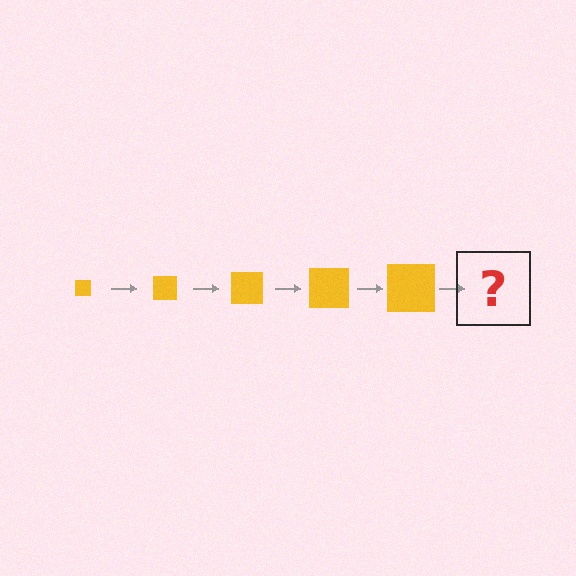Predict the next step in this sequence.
The next step is a yellow square, larger than the previous one.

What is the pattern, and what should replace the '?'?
The pattern is that the square gets progressively larger each step. The '?' should be a yellow square, larger than the previous one.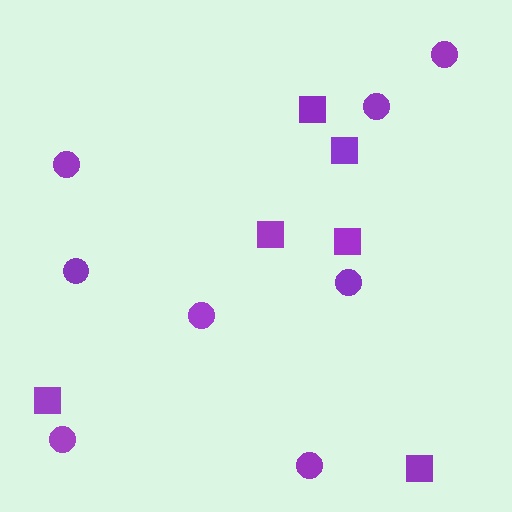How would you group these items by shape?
There are 2 groups: one group of circles (8) and one group of squares (6).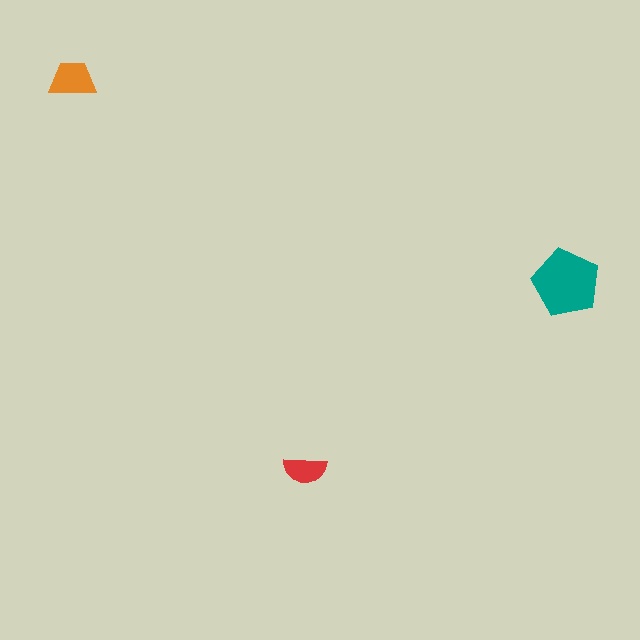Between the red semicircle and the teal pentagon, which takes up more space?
The teal pentagon.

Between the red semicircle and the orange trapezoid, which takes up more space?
The orange trapezoid.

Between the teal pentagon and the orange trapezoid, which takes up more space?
The teal pentagon.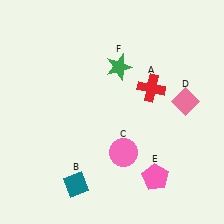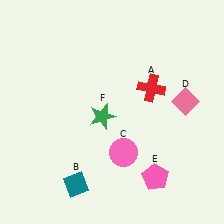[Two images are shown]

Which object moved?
The green star (F) moved down.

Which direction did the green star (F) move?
The green star (F) moved down.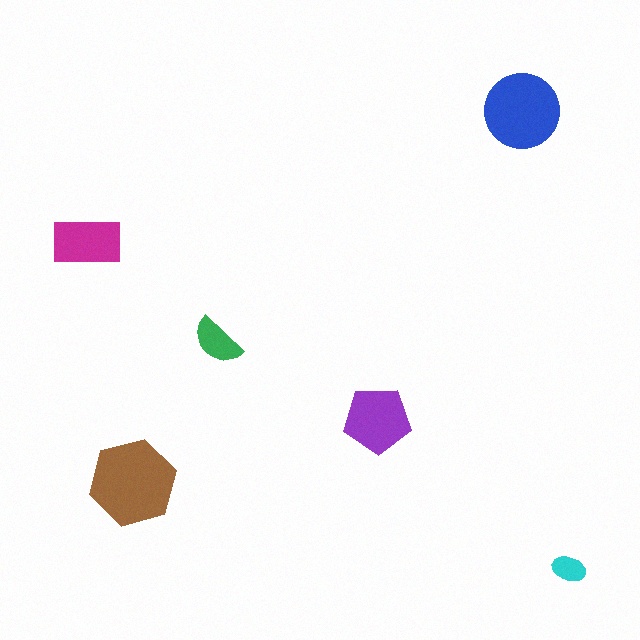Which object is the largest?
The brown hexagon.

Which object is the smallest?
The cyan ellipse.